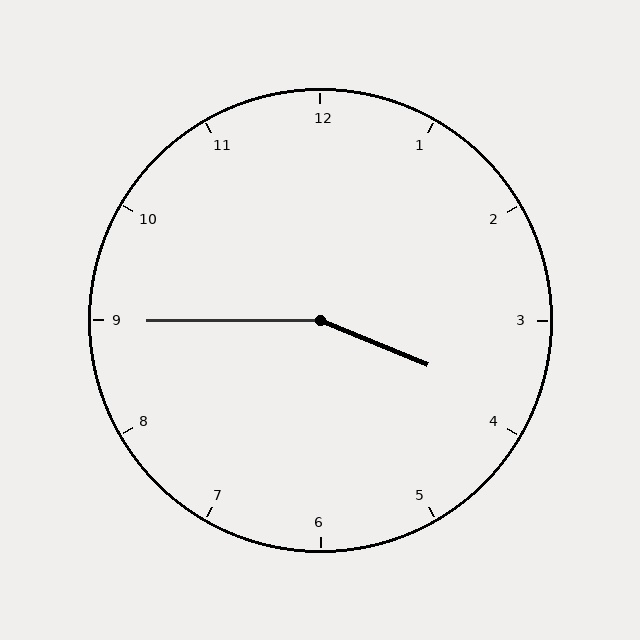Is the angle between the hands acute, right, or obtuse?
It is obtuse.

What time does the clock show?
3:45.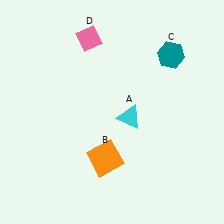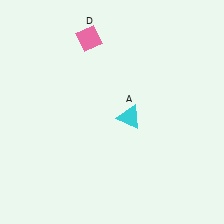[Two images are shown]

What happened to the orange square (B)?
The orange square (B) was removed in Image 2. It was in the bottom-left area of Image 1.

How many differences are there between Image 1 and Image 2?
There are 2 differences between the two images.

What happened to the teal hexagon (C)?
The teal hexagon (C) was removed in Image 2. It was in the top-right area of Image 1.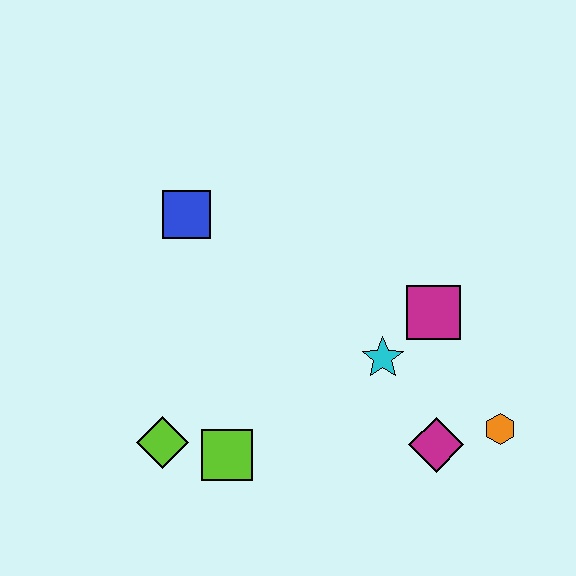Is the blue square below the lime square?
No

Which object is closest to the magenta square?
The cyan star is closest to the magenta square.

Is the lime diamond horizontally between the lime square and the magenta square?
No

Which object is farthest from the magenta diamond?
The blue square is farthest from the magenta diamond.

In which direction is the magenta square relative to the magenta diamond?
The magenta square is above the magenta diamond.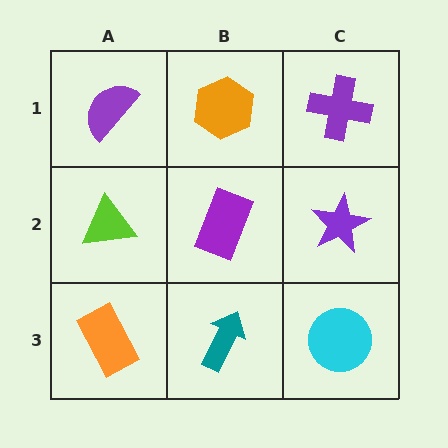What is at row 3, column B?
A teal arrow.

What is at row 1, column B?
An orange hexagon.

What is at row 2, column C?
A purple star.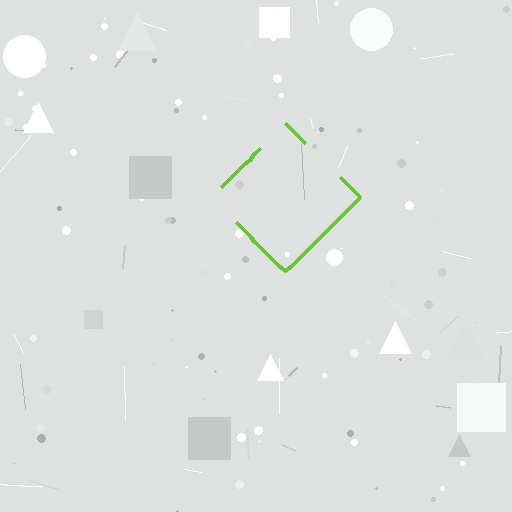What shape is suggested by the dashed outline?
The dashed outline suggests a diamond.